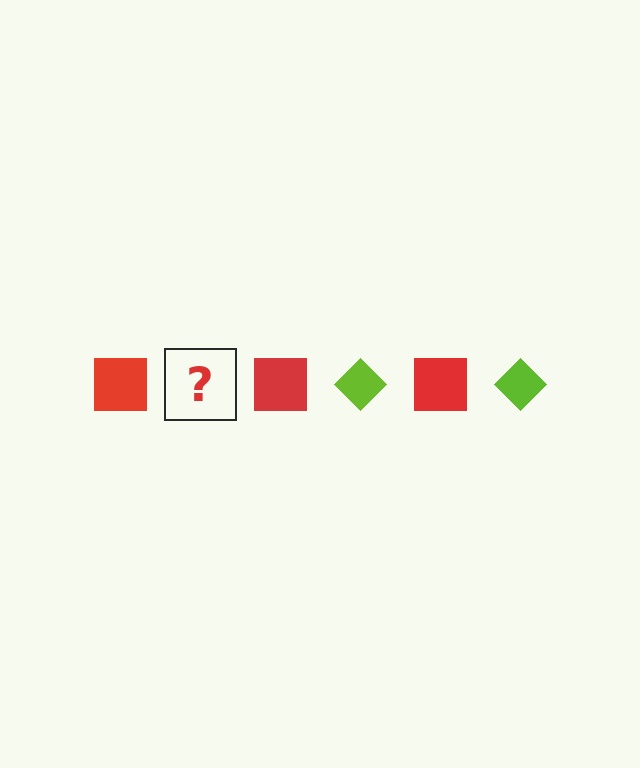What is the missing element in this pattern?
The missing element is a lime diamond.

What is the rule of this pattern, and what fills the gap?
The rule is that the pattern alternates between red square and lime diamond. The gap should be filled with a lime diamond.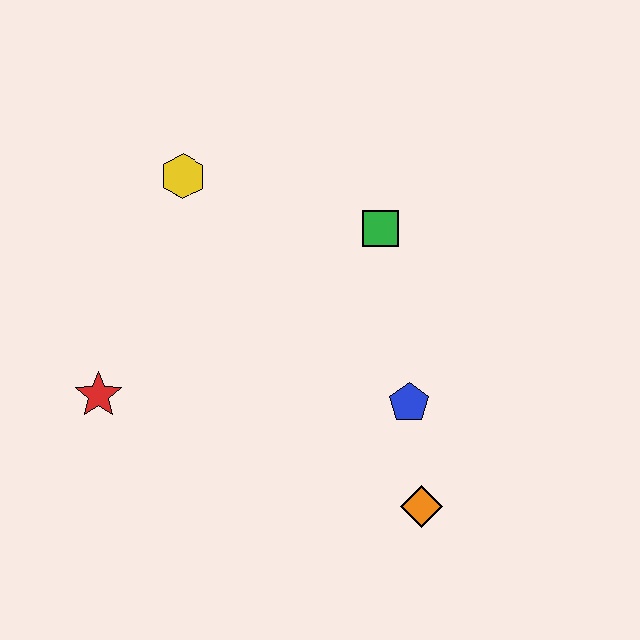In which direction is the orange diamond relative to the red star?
The orange diamond is to the right of the red star.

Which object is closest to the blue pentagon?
The orange diamond is closest to the blue pentagon.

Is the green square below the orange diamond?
No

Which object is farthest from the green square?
The red star is farthest from the green square.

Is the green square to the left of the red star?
No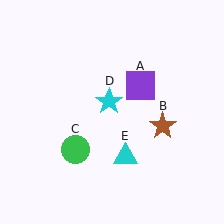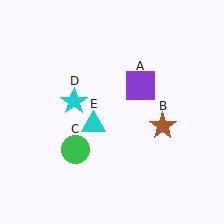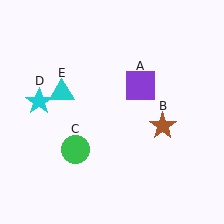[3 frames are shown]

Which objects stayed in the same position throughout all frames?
Purple square (object A) and brown star (object B) and green circle (object C) remained stationary.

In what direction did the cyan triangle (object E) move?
The cyan triangle (object E) moved up and to the left.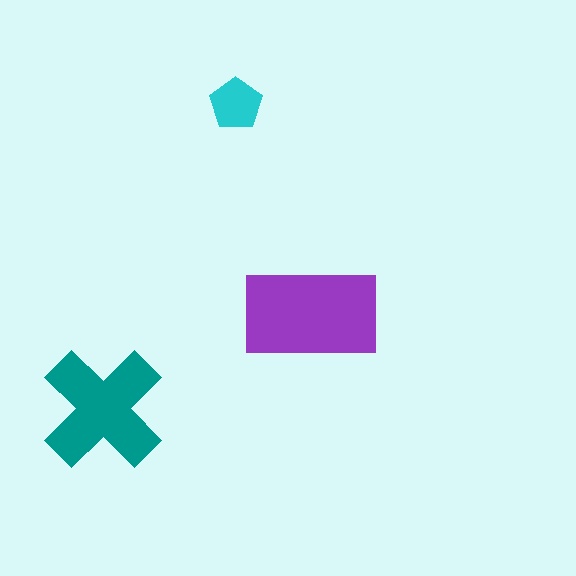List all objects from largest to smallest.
The purple rectangle, the teal cross, the cyan pentagon.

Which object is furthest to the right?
The purple rectangle is rightmost.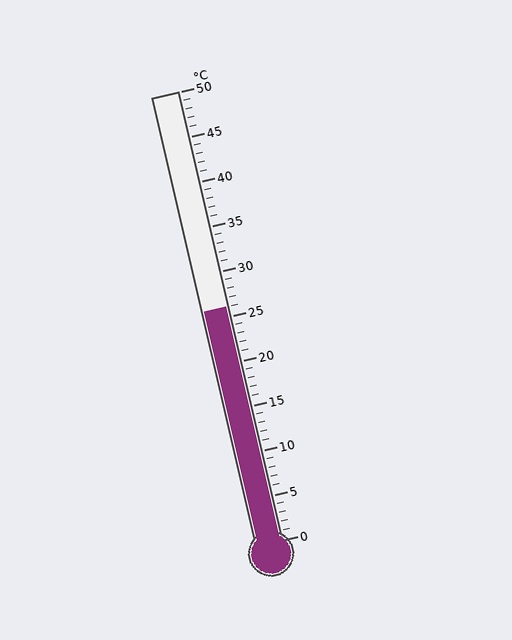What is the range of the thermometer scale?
The thermometer scale ranges from 0°C to 50°C.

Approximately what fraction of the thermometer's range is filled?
The thermometer is filled to approximately 50% of its range.